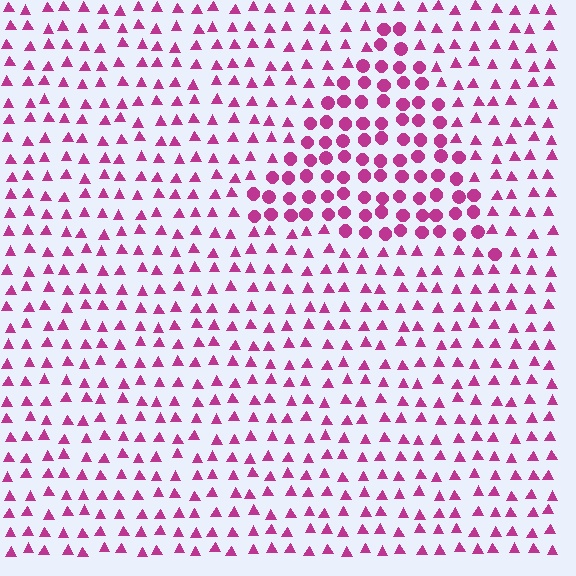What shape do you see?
I see a triangle.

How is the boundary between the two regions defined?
The boundary is defined by a change in element shape: circles inside vs. triangles outside. All elements share the same color and spacing.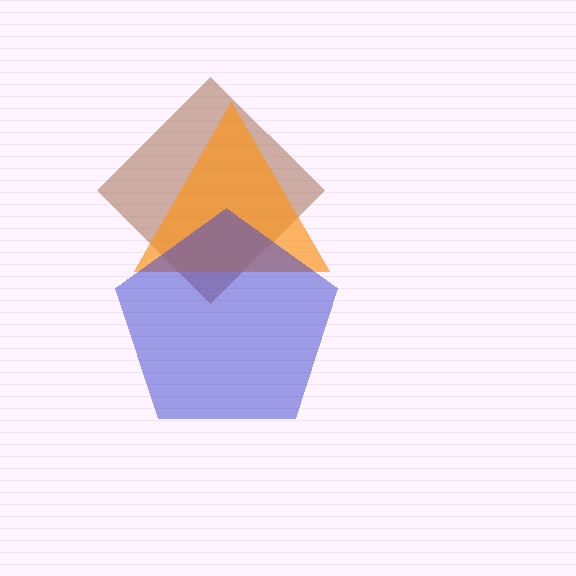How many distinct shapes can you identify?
There are 3 distinct shapes: a brown diamond, an orange triangle, a blue pentagon.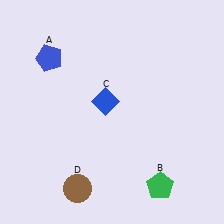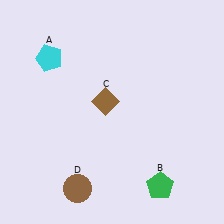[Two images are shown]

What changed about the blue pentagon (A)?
In Image 1, A is blue. In Image 2, it changed to cyan.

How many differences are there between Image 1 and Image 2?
There are 2 differences between the two images.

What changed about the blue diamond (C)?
In Image 1, C is blue. In Image 2, it changed to brown.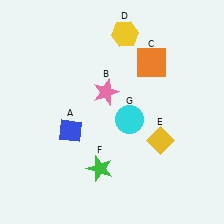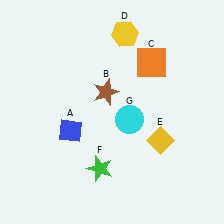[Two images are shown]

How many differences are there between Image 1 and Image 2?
There is 1 difference between the two images.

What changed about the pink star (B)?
In Image 1, B is pink. In Image 2, it changed to brown.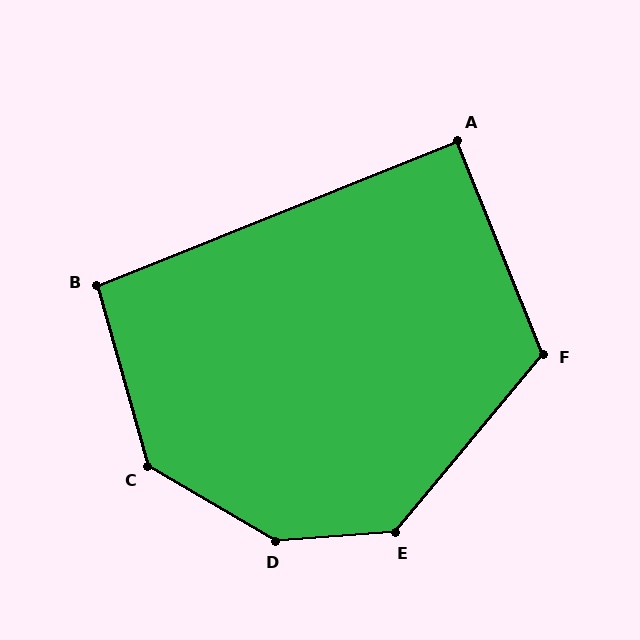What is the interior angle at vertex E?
Approximately 134 degrees (obtuse).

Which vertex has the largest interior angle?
D, at approximately 145 degrees.